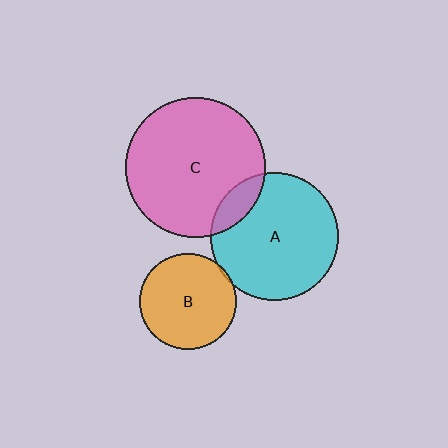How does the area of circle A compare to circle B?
Approximately 1.8 times.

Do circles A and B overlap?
Yes.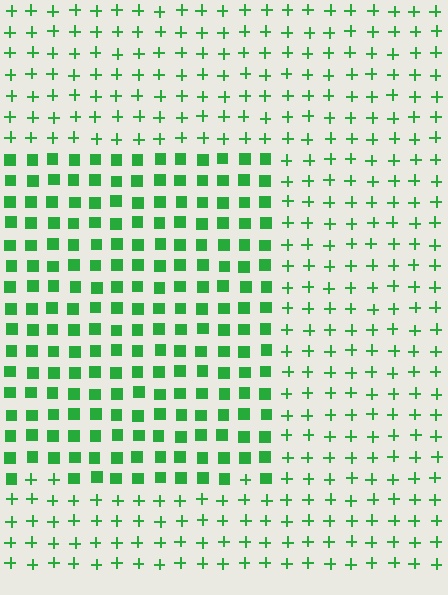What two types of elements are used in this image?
The image uses squares inside the rectangle region and plus signs outside it.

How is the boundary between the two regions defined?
The boundary is defined by a change in element shape: squares inside vs. plus signs outside. All elements share the same color and spacing.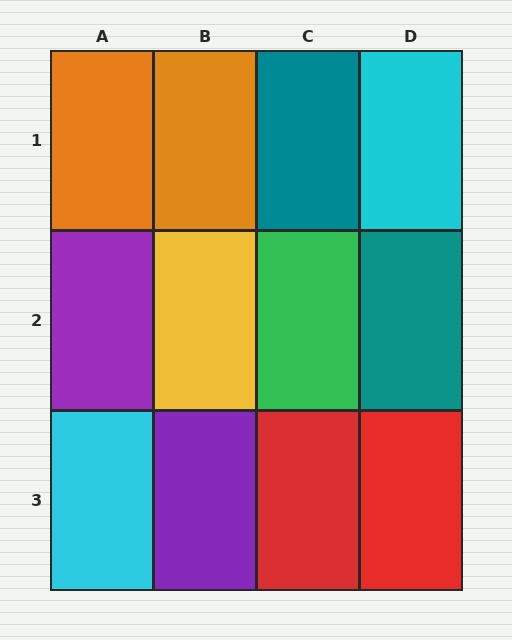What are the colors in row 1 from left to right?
Orange, orange, teal, cyan.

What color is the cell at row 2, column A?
Purple.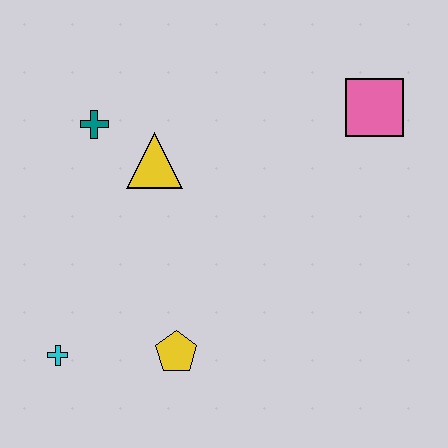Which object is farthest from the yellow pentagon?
The pink square is farthest from the yellow pentagon.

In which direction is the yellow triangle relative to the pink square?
The yellow triangle is to the left of the pink square.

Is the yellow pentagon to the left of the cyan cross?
No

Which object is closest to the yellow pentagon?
The cyan cross is closest to the yellow pentagon.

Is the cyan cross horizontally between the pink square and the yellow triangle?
No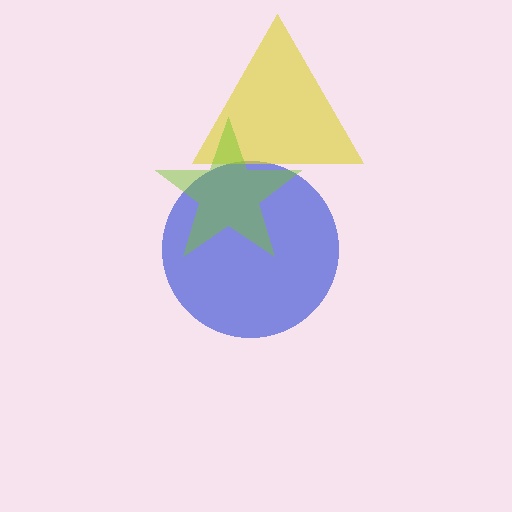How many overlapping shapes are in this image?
There are 3 overlapping shapes in the image.